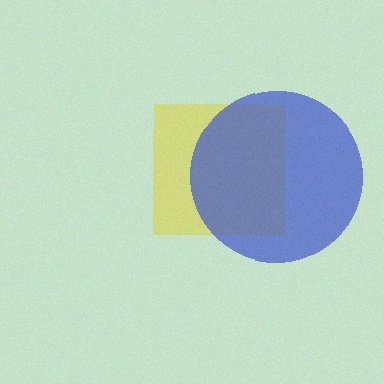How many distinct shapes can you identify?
There are 2 distinct shapes: a yellow square, a blue circle.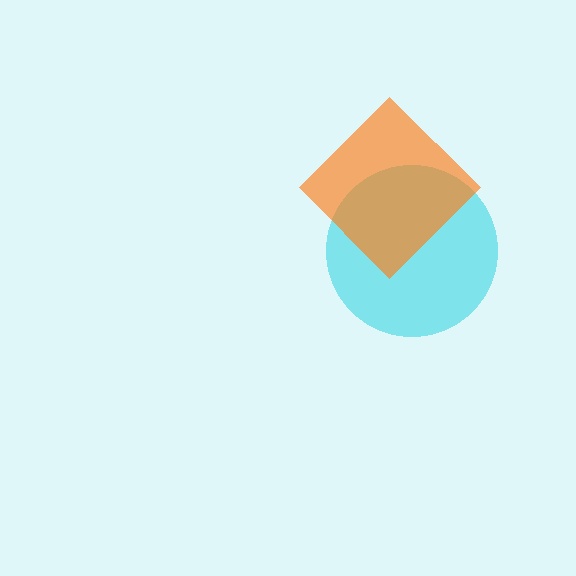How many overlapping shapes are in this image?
There are 2 overlapping shapes in the image.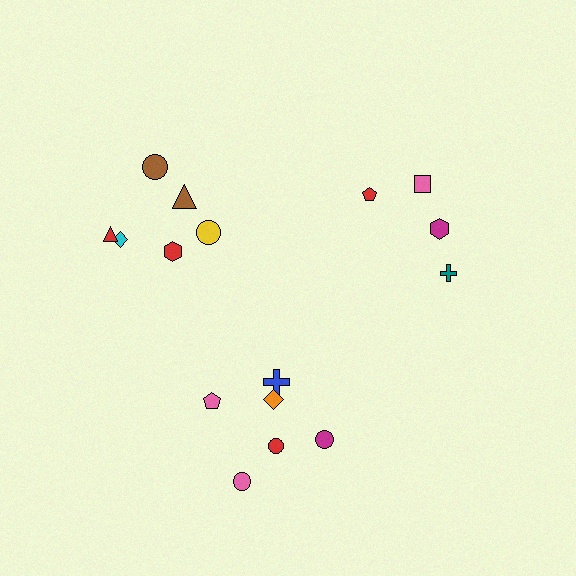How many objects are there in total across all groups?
There are 16 objects.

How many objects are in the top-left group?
There are 6 objects.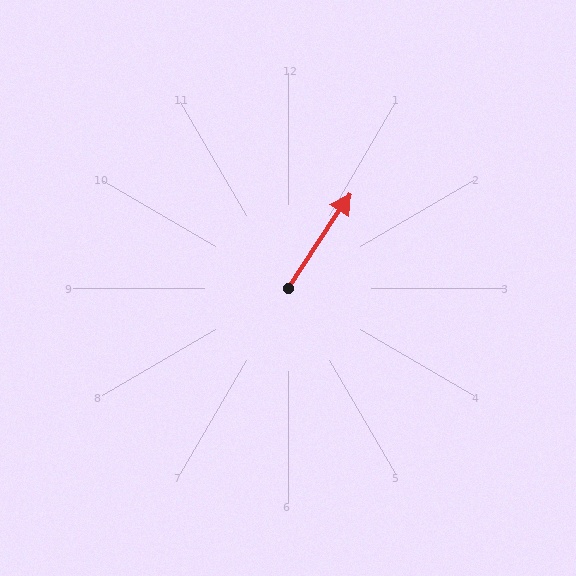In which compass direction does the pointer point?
Northeast.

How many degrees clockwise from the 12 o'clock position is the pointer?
Approximately 33 degrees.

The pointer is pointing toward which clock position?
Roughly 1 o'clock.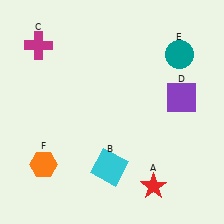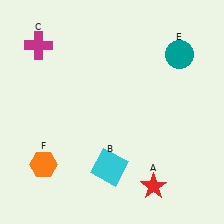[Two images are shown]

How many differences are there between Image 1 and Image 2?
There is 1 difference between the two images.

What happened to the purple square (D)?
The purple square (D) was removed in Image 2. It was in the top-right area of Image 1.